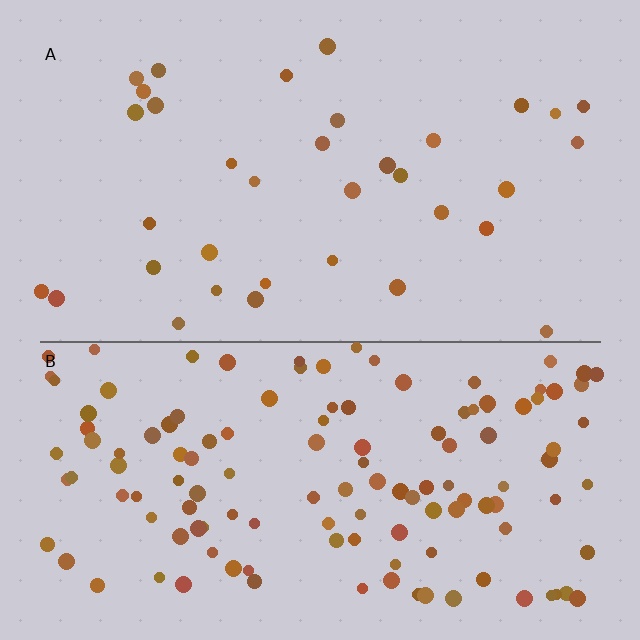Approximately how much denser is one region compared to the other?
Approximately 3.9× — region B over region A.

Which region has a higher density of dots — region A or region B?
B (the bottom).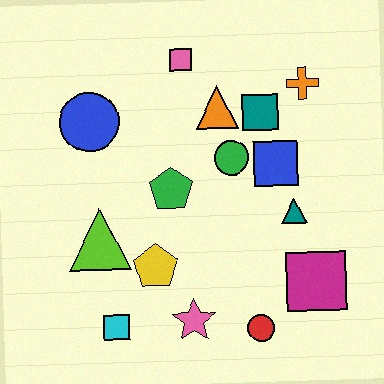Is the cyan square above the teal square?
No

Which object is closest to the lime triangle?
The yellow pentagon is closest to the lime triangle.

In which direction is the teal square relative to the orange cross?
The teal square is to the left of the orange cross.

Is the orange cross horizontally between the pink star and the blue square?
No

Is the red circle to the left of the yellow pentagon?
No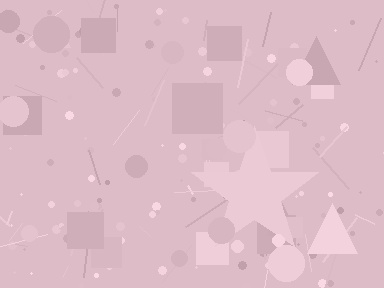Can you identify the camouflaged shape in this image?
The camouflaged shape is a star.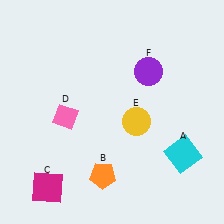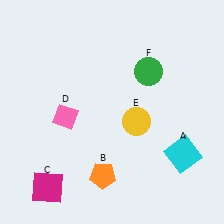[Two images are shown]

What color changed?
The circle (F) changed from purple in Image 1 to green in Image 2.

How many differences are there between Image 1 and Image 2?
There is 1 difference between the two images.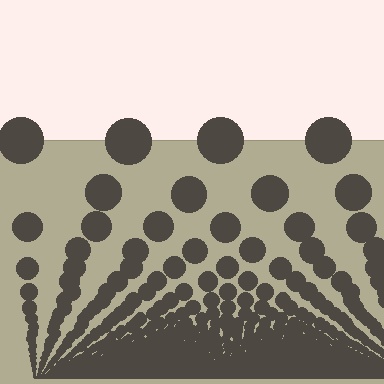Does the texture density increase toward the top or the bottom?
Density increases toward the bottom.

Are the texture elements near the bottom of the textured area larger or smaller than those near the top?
Smaller. The gradient is inverted — elements near the bottom are smaller and denser.